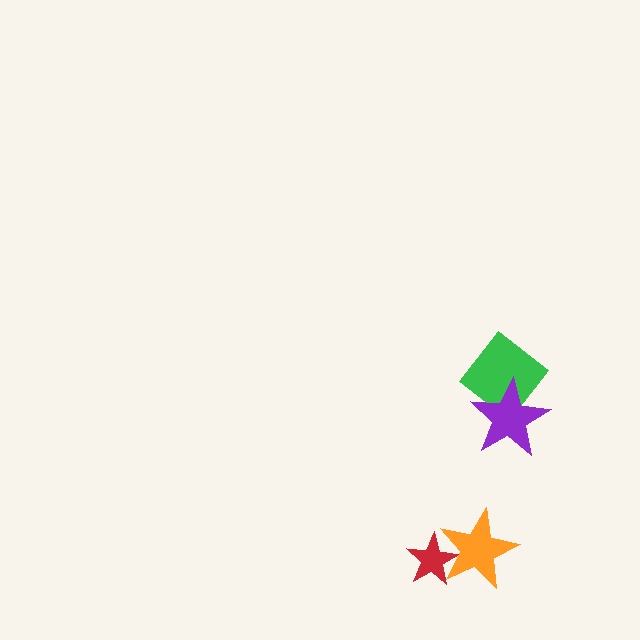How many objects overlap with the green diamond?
1 object overlaps with the green diamond.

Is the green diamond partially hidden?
Yes, it is partially covered by another shape.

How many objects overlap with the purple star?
1 object overlaps with the purple star.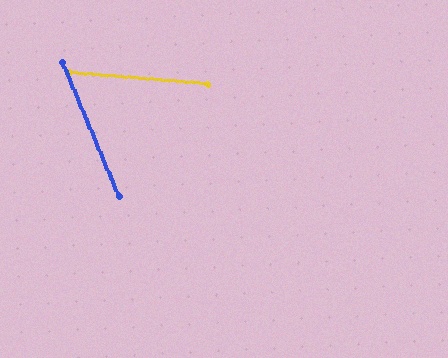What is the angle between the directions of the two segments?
Approximately 63 degrees.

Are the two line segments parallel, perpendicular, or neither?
Neither parallel nor perpendicular — they differ by about 63°.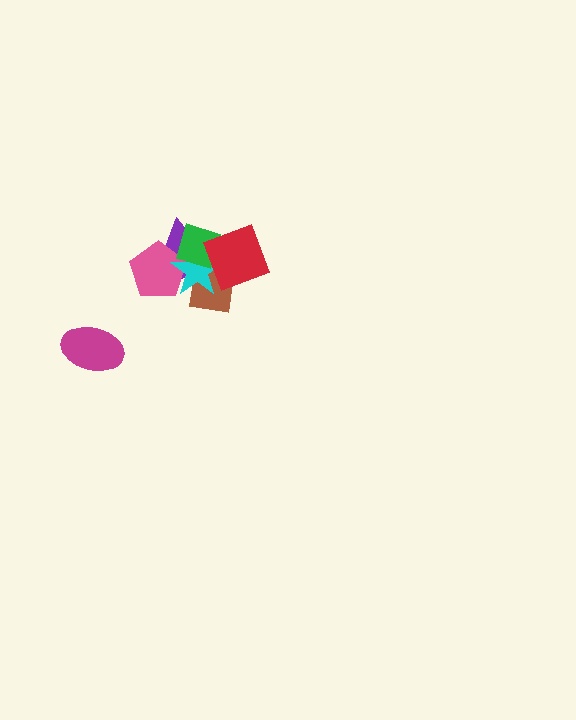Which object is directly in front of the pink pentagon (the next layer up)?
The brown rectangle is directly in front of the pink pentagon.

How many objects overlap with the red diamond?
4 objects overlap with the red diamond.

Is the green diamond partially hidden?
Yes, it is partially covered by another shape.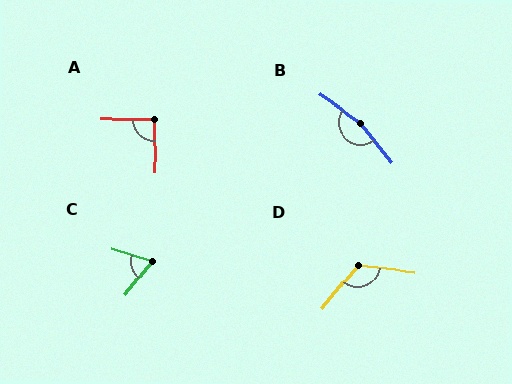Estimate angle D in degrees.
Approximately 122 degrees.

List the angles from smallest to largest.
C (68°), A (91°), D (122°), B (163°).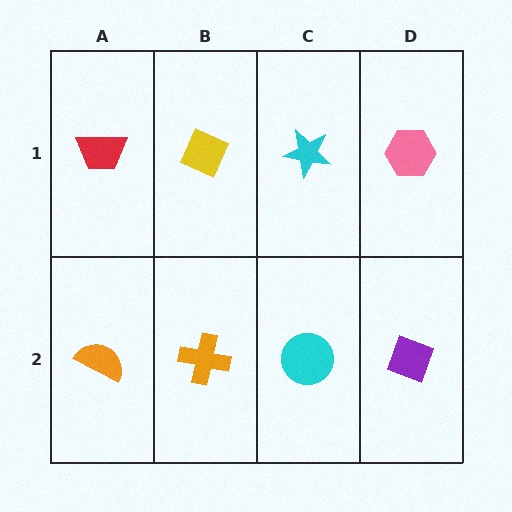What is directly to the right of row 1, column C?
A pink hexagon.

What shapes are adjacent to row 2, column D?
A pink hexagon (row 1, column D), a cyan circle (row 2, column C).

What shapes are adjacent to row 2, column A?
A red trapezoid (row 1, column A), an orange cross (row 2, column B).